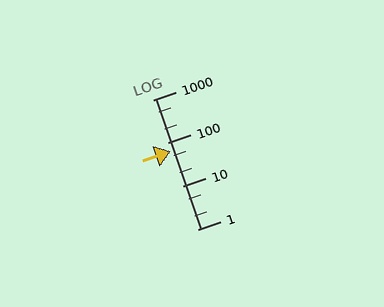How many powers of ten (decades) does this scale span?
The scale spans 3 decades, from 1 to 1000.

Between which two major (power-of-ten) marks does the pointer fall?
The pointer is between 10 and 100.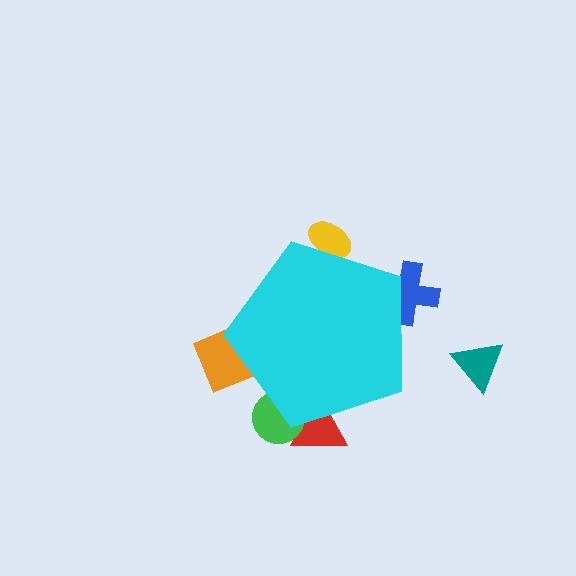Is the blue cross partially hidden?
Yes, the blue cross is partially hidden behind the cyan pentagon.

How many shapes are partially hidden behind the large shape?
5 shapes are partially hidden.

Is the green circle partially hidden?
Yes, the green circle is partially hidden behind the cyan pentagon.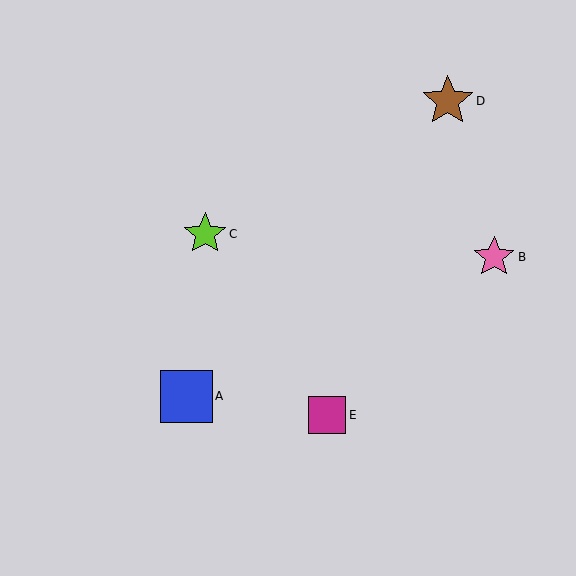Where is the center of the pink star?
The center of the pink star is at (494, 257).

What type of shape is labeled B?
Shape B is a pink star.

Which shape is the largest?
The blue square (labeled A) is the largest.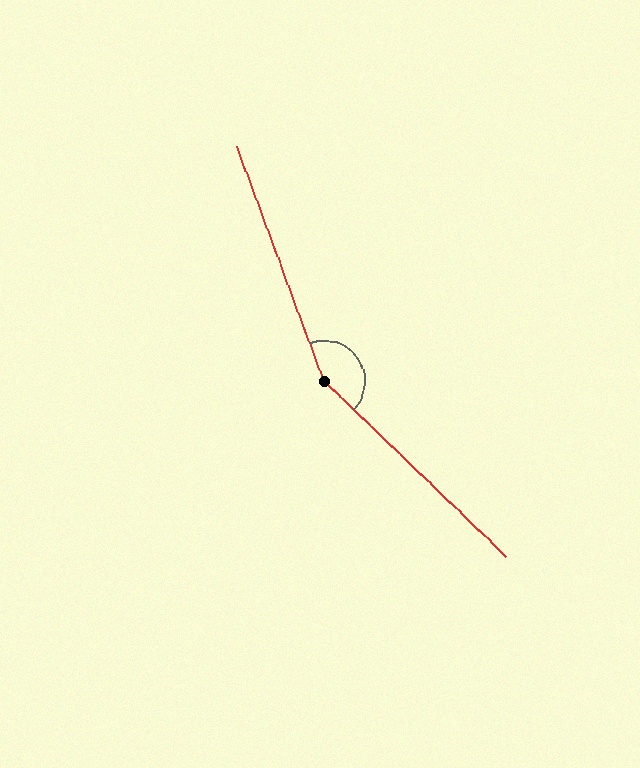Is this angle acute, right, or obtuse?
It is obtuse.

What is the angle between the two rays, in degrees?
Approximately 154 degrees.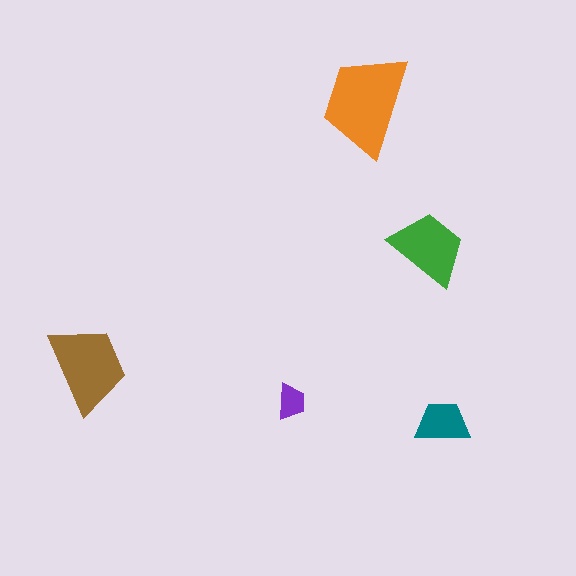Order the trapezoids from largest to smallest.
the orange one, the brown one, the green one, the teal one, the purple one.